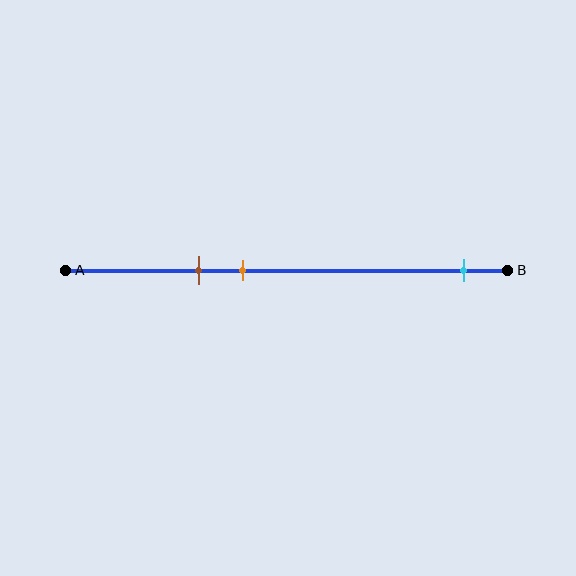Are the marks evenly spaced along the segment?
No, the marks are not evenly spaced.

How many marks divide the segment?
There are 3 marks dividing the segment.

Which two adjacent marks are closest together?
The brown and orange marks are the closest adjacent pair.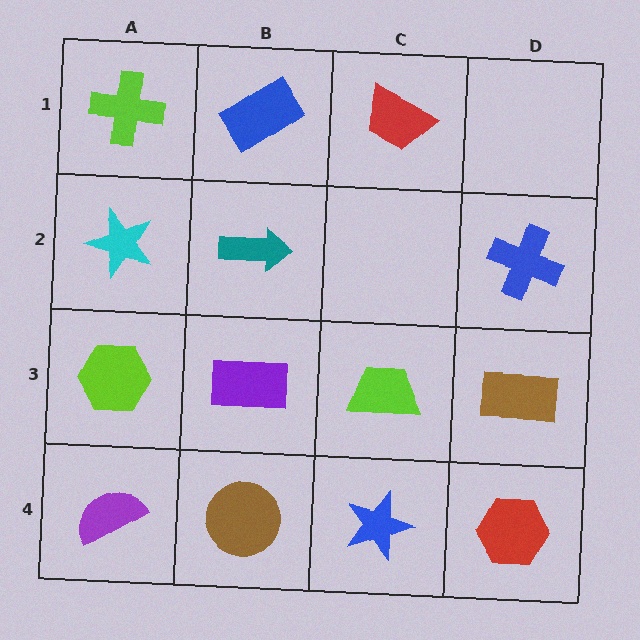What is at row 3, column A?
A lime hexagon.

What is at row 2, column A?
A cyan star.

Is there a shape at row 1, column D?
No, that cell is empty.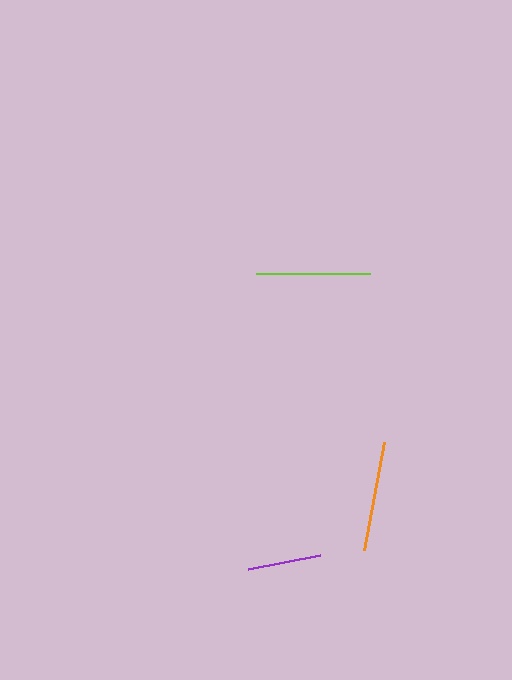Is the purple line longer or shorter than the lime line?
The lime line is longer than the purple line.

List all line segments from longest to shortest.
From longest to shortest: lime, orange, purple.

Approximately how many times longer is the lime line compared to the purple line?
The lime line is approximately 1.5 times the length of the purple line.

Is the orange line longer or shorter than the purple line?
The orange line is longer than the purple line.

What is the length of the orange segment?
The orange segment is approximately 109 pixels long.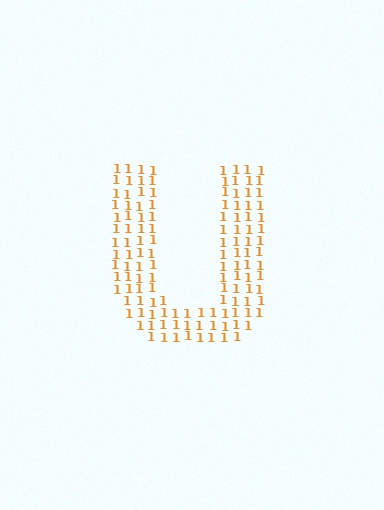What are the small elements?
The small elements are digit 1's.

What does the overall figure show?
The overall figure shows the letter U.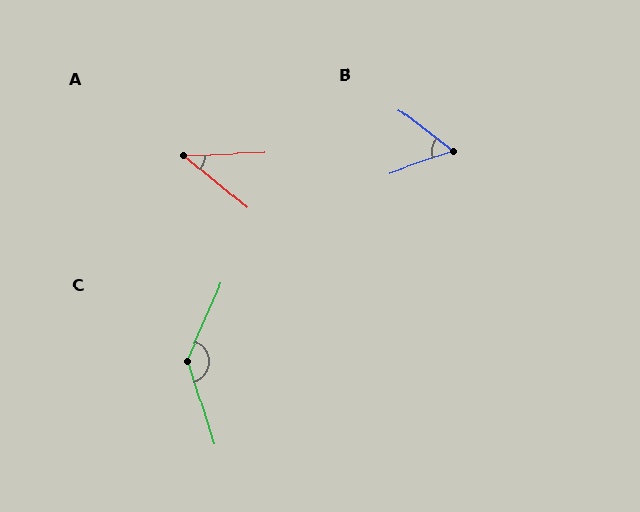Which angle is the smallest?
A, at approximately 42 degrees.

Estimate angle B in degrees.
Approximately 57 degrees.